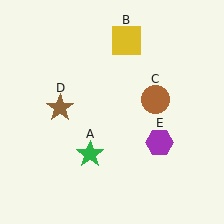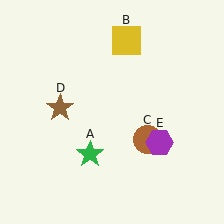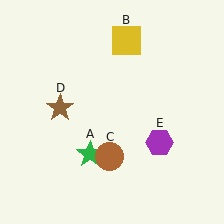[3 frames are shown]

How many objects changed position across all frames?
1 object changed position: brown circle (object C).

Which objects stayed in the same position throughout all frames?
Green star (object A) and yellow square (object B) and brown star (object D) and purple hexagon (object E) remained stationary.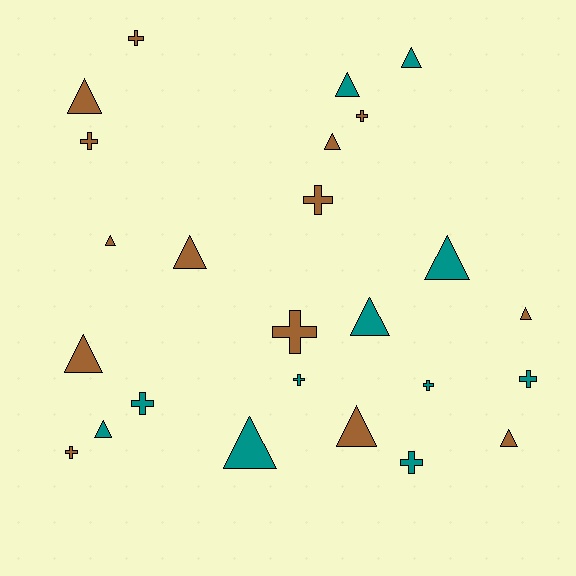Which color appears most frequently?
Brown, with 14 objects.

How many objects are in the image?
There are 25 objects.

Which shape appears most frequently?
Triangle, with 14 objects.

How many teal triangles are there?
There are 6 teal triangles.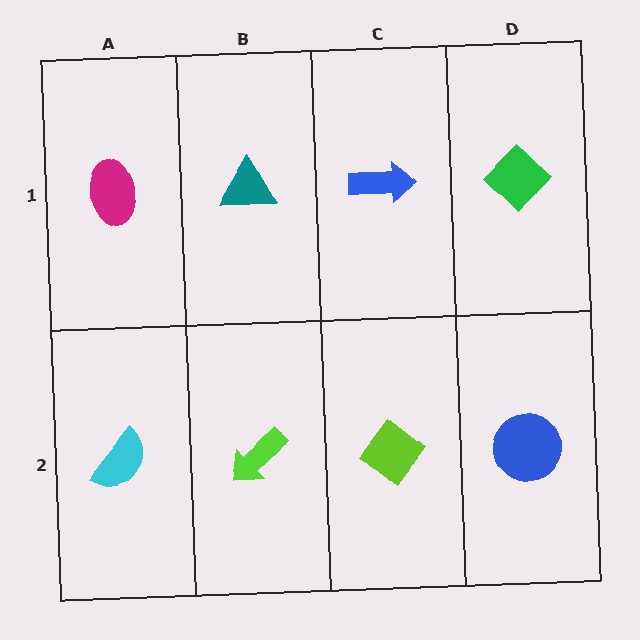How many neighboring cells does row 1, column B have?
3.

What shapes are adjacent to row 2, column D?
A green diamond (row 1, column D), a lime diamond (row 2, column C).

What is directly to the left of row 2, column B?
A cyan semicircle.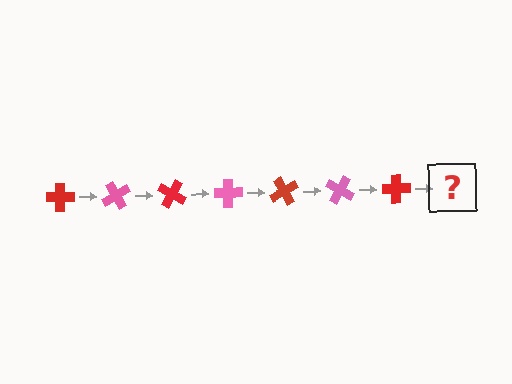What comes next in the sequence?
The next element should be a pink cross, rotated 420 degrees from the start.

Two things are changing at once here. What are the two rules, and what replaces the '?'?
The two rules are that it rotates 60 degrees each step and the color cycles through red and pink. The '?' should be a pink cross, rotated 420 degrees from the start.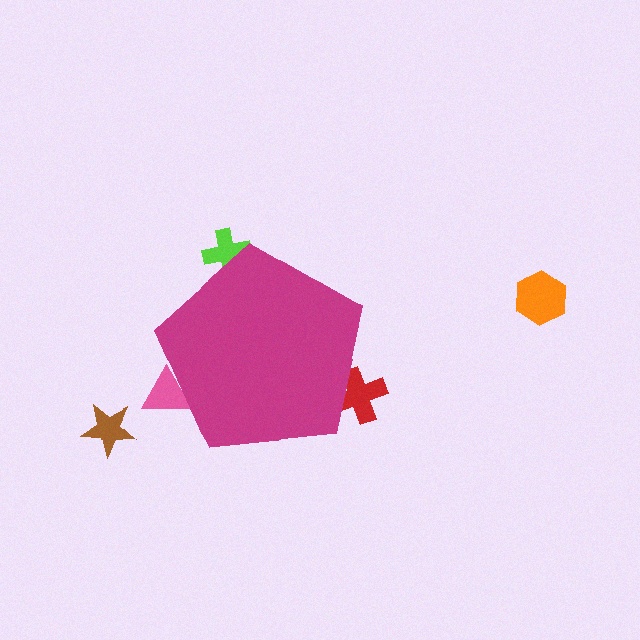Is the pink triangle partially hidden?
Yes, the pink triangle is partially hidden behind the magenta pentagon.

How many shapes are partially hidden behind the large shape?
3 shapes are partially hidden.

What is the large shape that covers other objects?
A magenta pentagon.